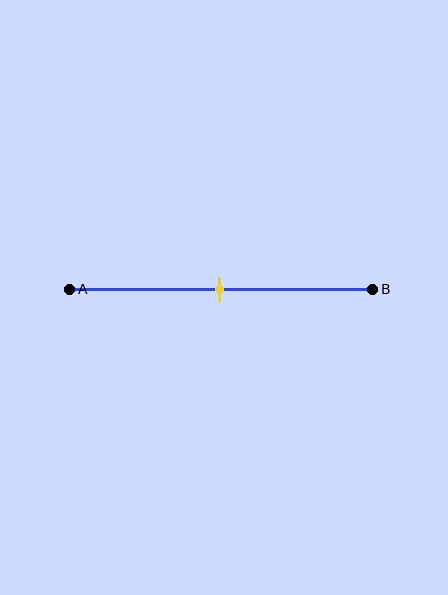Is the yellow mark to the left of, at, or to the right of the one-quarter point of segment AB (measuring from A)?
The yellow mark is to the right of the one-quarter point of segment AB.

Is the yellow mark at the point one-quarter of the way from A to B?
No, the mark is at about 50% from A, not at the 25% one-quarter point.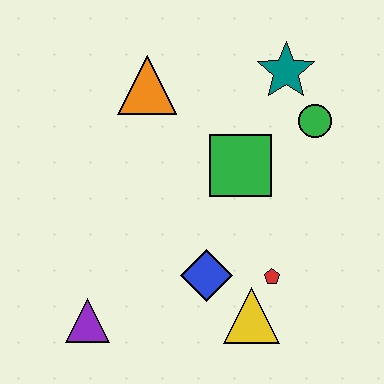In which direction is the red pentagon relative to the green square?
The red pentagon is below the green square.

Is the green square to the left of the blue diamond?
No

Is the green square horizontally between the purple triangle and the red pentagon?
Yes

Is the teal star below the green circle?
No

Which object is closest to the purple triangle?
The blue diamond is closest to the purple triangle.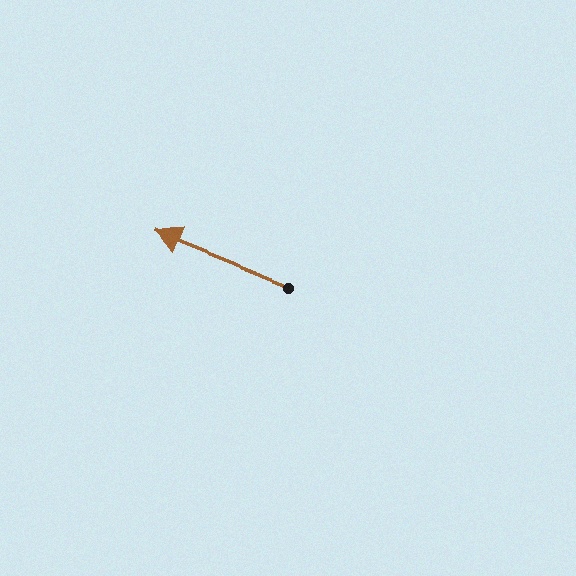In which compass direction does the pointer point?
West.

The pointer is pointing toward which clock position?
Roughly 10 o'clock.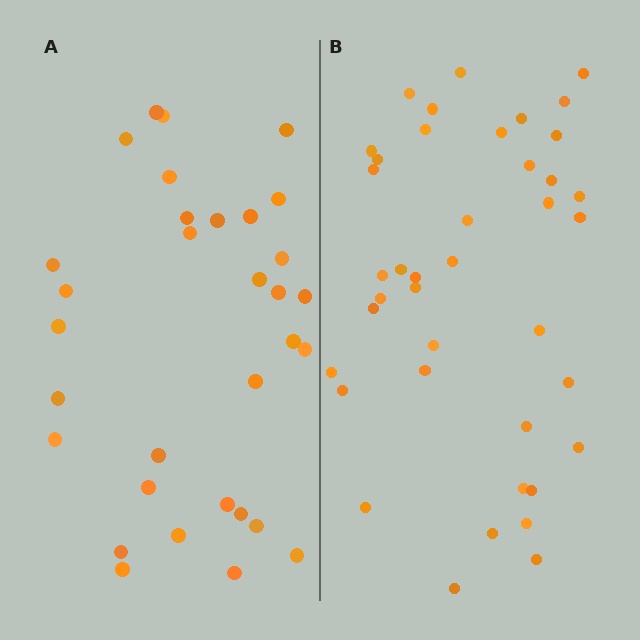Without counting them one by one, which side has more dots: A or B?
Region B (the right region) has more dots.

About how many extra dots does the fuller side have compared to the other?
Region B has roughly 8 or so more dots than region A.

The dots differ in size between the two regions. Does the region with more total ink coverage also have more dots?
No. Region A has more total ink coverage because its dots are larger, but region B actually contains more individual dots. Total area can be misleading — the number of items is what matters here.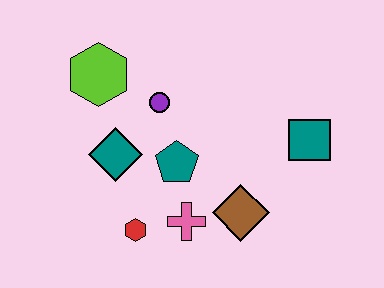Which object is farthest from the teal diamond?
The teal square is farthest from the teal diamond.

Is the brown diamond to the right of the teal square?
No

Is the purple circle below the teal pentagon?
No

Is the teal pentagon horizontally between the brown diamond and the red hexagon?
Yes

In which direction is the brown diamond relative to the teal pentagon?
The brown diamond is to the right of the teal pentagon.